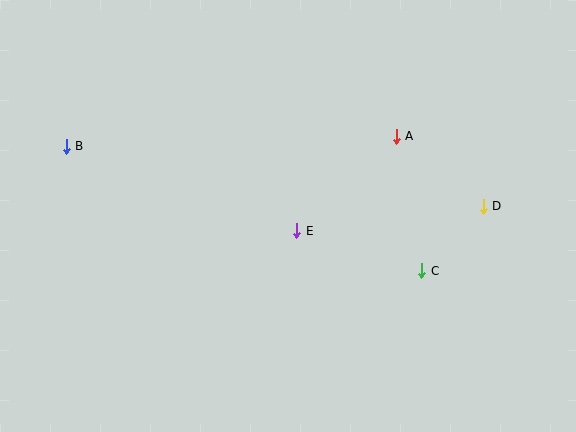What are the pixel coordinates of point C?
Point C is at (422, 271).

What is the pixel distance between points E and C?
The distance between E and C is 131 pixels.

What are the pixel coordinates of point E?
Point E is at (297, 231).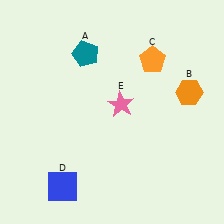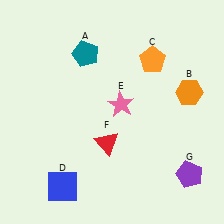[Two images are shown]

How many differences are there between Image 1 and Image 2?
There are 2 differences between the two images.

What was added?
A red triangle (F), a purple pentagon (G) were added in Image 2.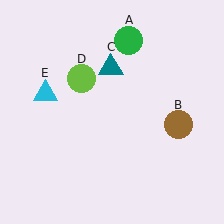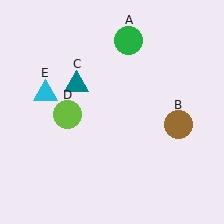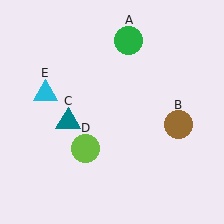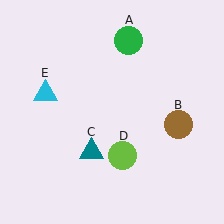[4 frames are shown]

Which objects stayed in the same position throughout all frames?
Green circle (object A) and brown circle (object B) and cyan triangle (object E) remained stationary.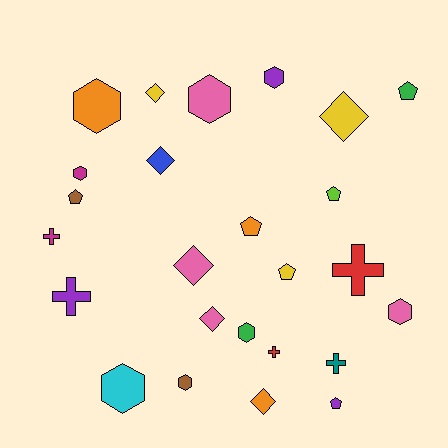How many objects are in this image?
There are 25 objects.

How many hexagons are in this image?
There are 8 hexagons.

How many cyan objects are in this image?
There is 1 cyan object.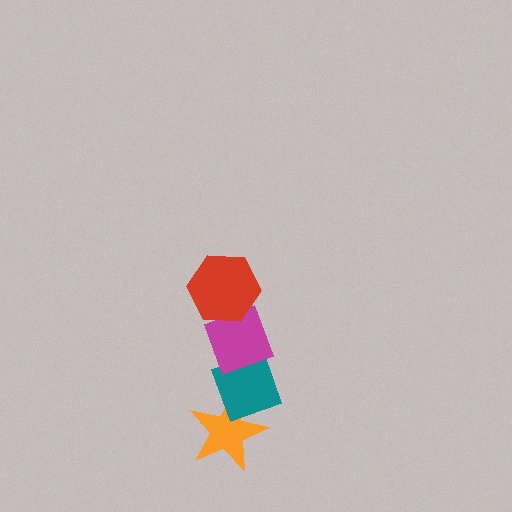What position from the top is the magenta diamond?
The magenta diamond is 2nd from the top.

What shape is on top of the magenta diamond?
The red hexagon is on top of the magenta diamond.